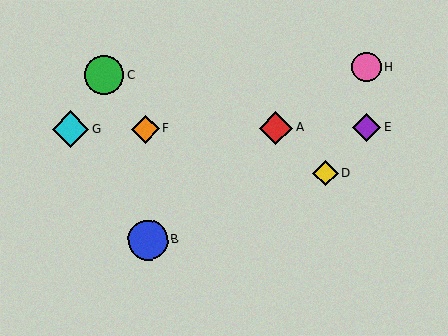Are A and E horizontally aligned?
Yes, both are at y≈128.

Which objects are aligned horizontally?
Objects A, E, F, G are aligned horizontally.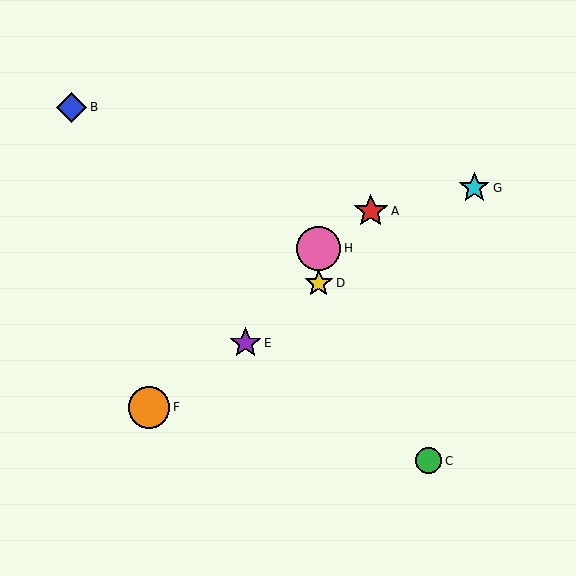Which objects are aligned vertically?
Objects D, H are aligned vertically.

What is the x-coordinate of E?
Object E is at x≈245.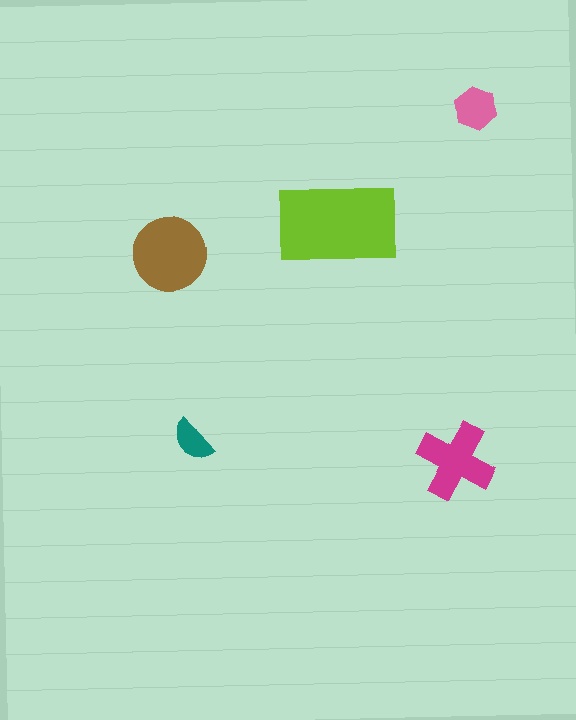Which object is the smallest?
The teal semicircle.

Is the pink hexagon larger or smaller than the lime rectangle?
Smaller.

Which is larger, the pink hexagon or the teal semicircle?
The pink hexagon.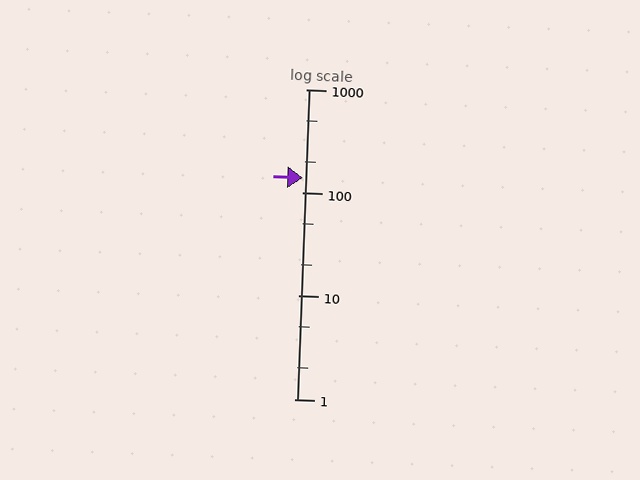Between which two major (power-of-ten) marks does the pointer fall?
The pointer is between 100 and 1000.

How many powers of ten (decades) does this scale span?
The scale spans 3 decades, from 1 to 1000.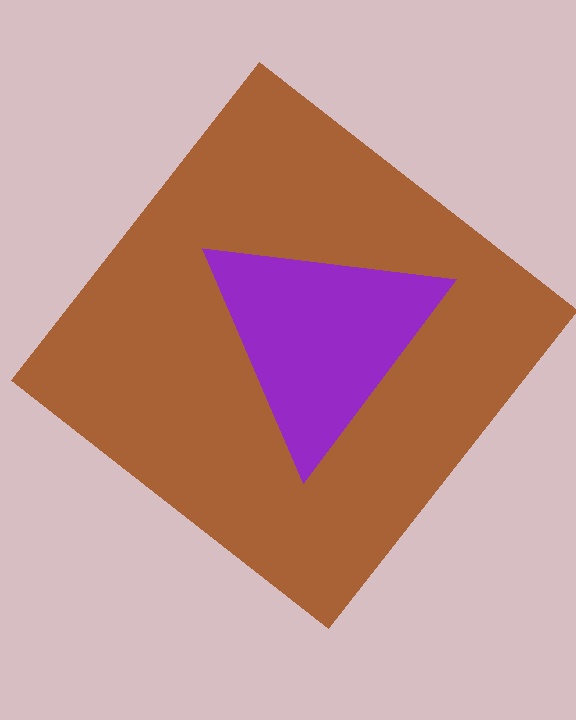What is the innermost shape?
The purple triangle.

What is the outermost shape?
The brown diamond.